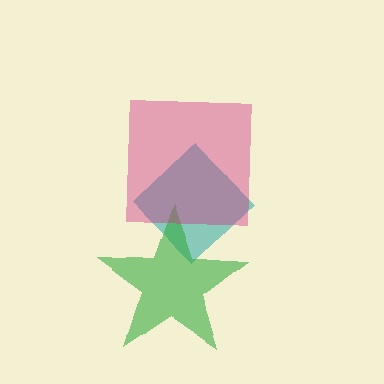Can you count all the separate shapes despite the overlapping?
Yes, there are 3 separate shapes.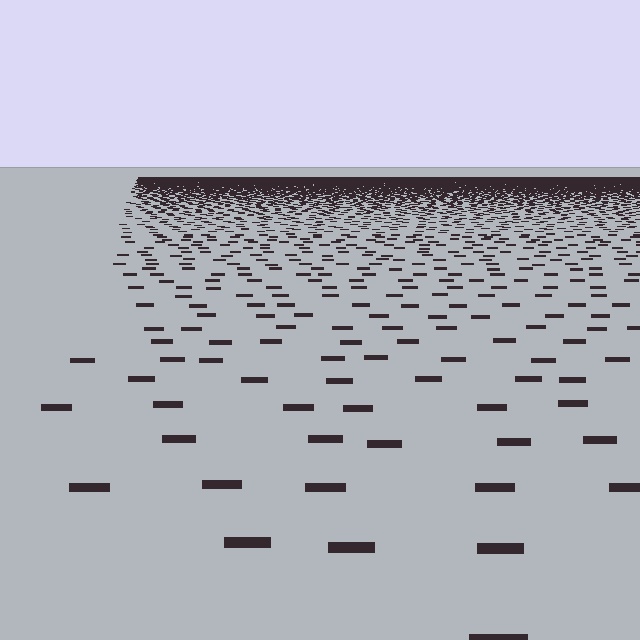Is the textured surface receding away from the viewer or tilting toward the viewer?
The surface is receding away from the viewer. Texture elements get smaller and denser toward the top.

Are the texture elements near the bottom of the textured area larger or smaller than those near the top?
Larger. Near the bottom, elements are closer to the viewer and appear at a bigger on-screen size.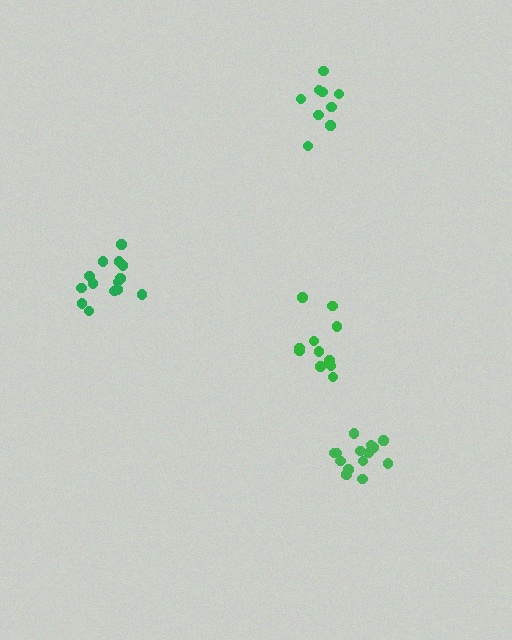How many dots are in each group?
Group 1: 11 dots, Group 2: 14 dots, Group 3: 9 dots, Group 4: 14 dots (48 total).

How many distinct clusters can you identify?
There are 4 distinct clusters.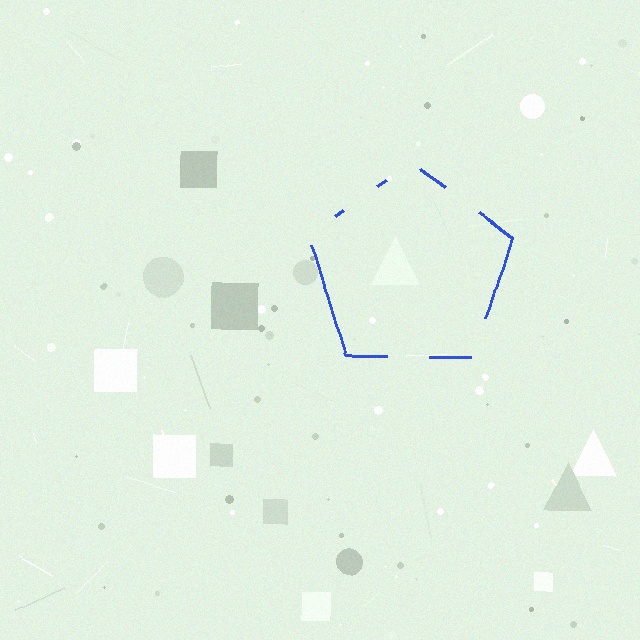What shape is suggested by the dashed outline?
The dashed outline suggests a pentagon.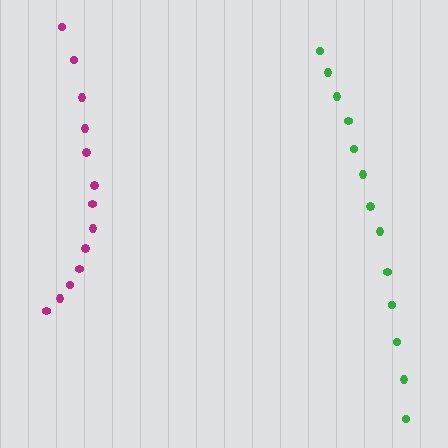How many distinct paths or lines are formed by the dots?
There are 2 distinct paths.